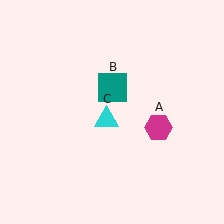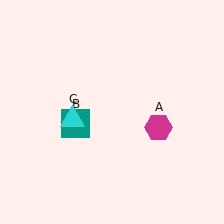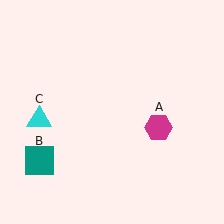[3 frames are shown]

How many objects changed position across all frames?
2 objects changed position: teal square (object B), cyan triangle (object C).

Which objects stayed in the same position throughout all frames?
Magenta hexagon (object A) remained stationary.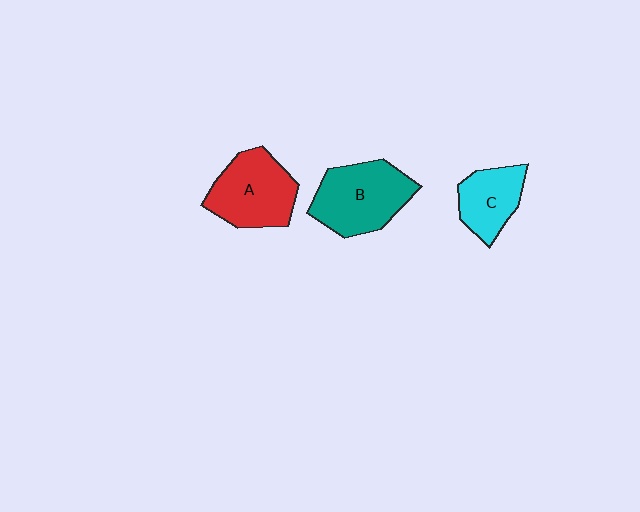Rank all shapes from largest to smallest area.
From largest to smallest: B (teal), A (red), C (cyan).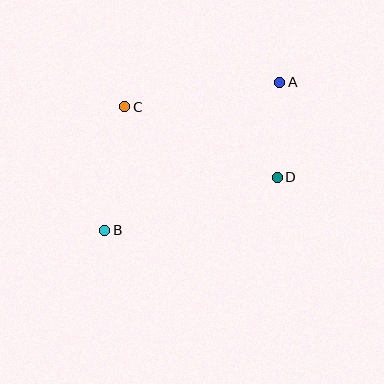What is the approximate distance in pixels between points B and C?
The distance between B and C is approximately 125 pixels.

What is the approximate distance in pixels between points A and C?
The distance between A and C is approximately 157 pixels.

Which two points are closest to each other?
Points A and D are closest to each other.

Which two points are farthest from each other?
Points A and B are farthest from each other.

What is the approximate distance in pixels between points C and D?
The distance between C and D is approximately 168 pixels.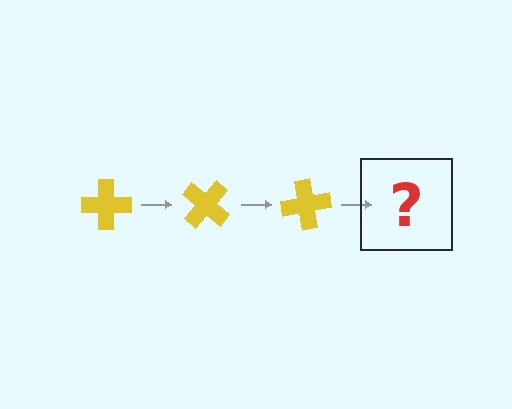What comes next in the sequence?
The next element should be a yellow cross rotated 120 degrees.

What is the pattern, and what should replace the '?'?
The pattern is that the cross rotates 40 degrees each step. The '?' should be a yellow cross rotated 120 degrees.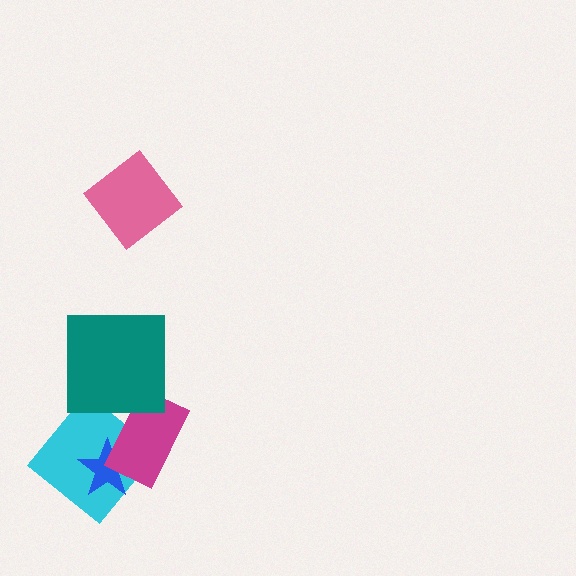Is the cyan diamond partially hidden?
Yes, it is partially covered by another shape.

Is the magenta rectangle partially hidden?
Yes, it is partially covered by another shape.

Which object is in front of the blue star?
The magenta rectangle is in front of the blue star.